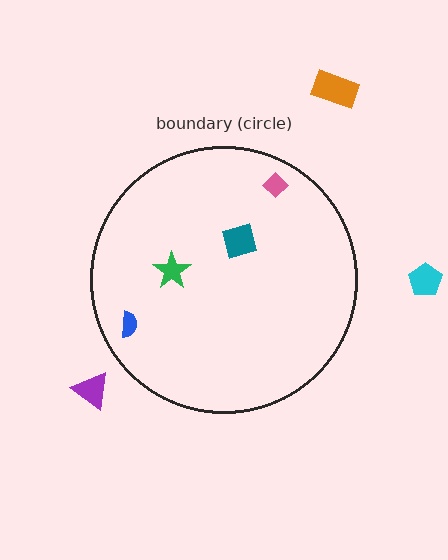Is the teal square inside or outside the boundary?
Inside.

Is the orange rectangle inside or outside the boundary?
Outside.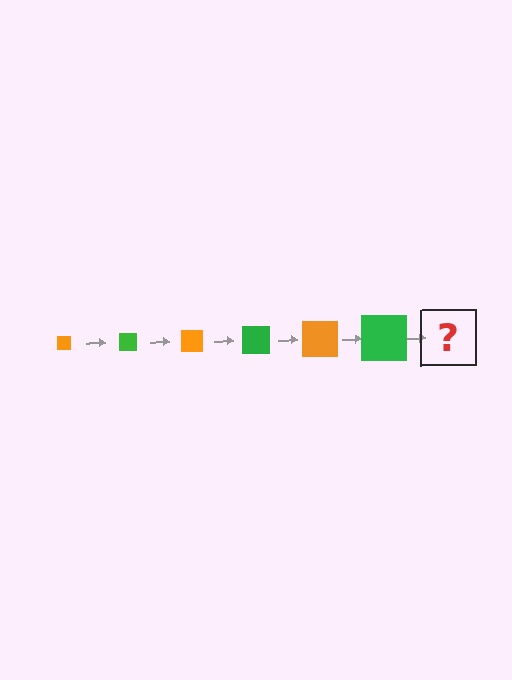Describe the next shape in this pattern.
It should be an orange square, larger than the previous one.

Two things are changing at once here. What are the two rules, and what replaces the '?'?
The two rules are that the square grows larger each step and the color cycles through orange and green. The '?' should be an orange square, larger than the previous one.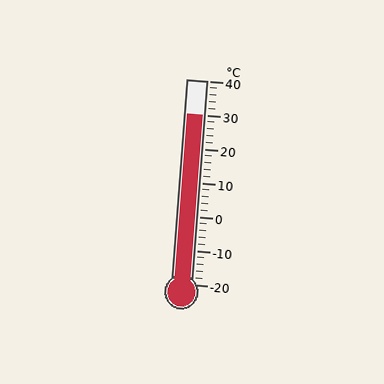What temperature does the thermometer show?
The thermometer shows approximately 30°C.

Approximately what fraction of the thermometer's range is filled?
The thermometer is filled to approximately 85% of its range.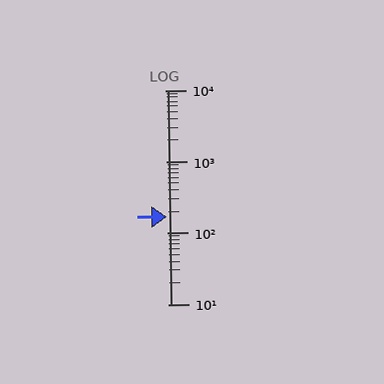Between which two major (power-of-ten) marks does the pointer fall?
The pointer is between 100 and 1000.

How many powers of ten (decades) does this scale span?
The scale spans 3 decades, from 10 to 10000.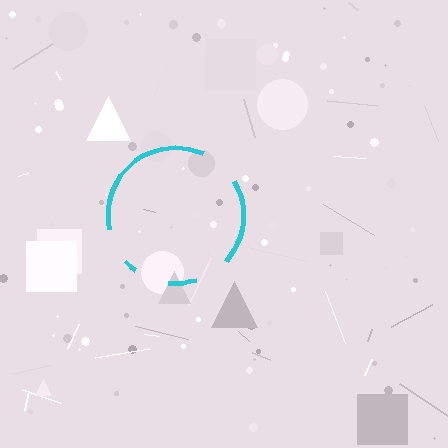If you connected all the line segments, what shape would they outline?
They would outline a circle.